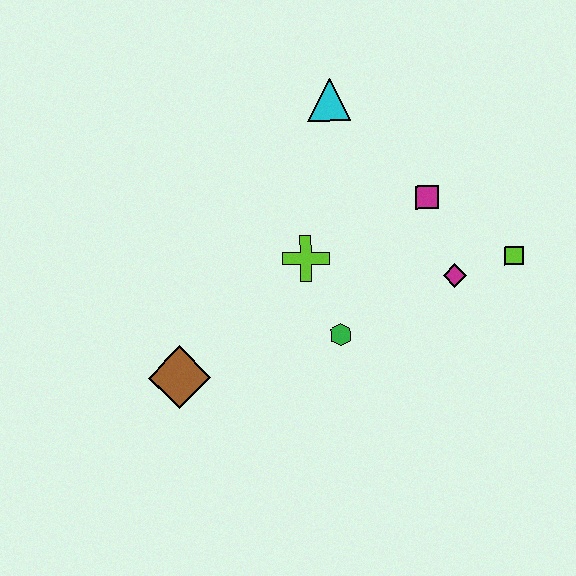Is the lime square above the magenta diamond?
Yes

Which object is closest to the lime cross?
The green hexagon is closest to the lime cross.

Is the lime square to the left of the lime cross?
No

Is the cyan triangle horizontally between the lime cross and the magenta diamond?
Yes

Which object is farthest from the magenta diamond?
The brown diamond is farthest from the magenta diamond.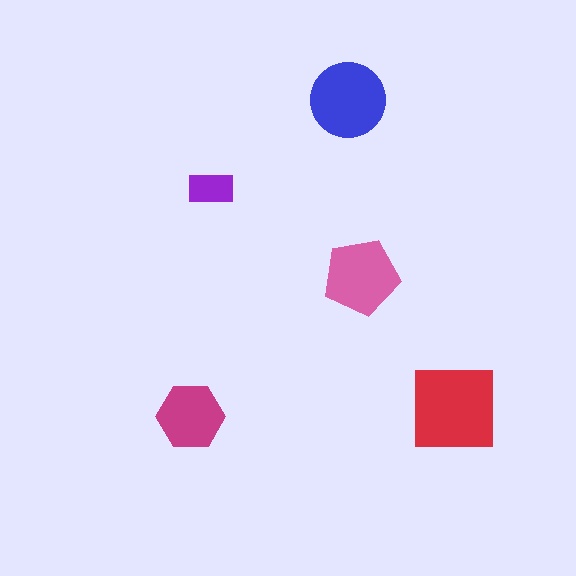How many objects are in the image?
There are 5 objects in the image.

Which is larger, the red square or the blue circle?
The red square.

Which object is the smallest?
The purple rectangle.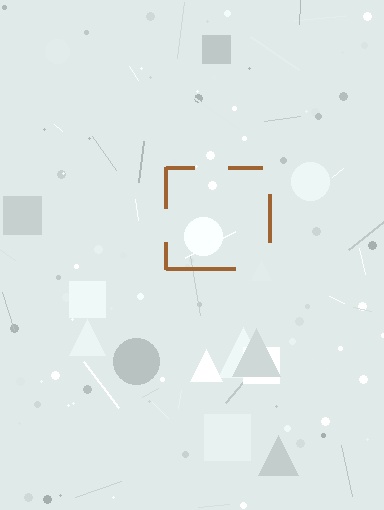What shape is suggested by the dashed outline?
The dashed outline suggests a square.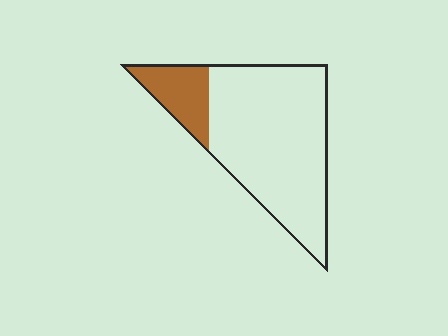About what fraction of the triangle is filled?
About one fifth (1/5).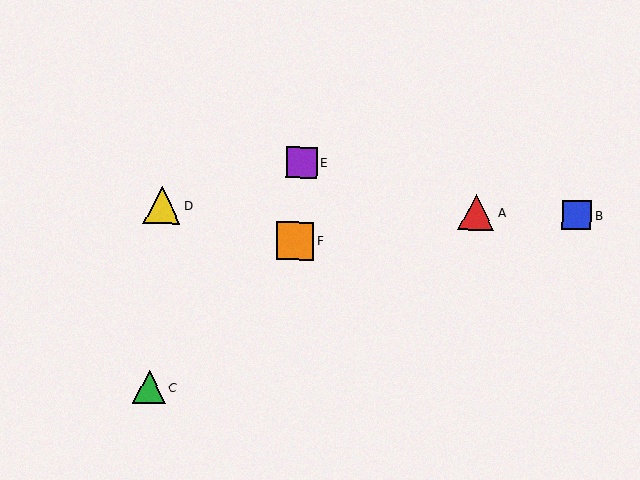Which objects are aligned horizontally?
Objects A, B, D are aligned horizontally.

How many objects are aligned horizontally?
3 objects (A, B, D) are aligned horizontally.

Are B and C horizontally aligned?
No, B is at y≈215 and C is at y≈387.